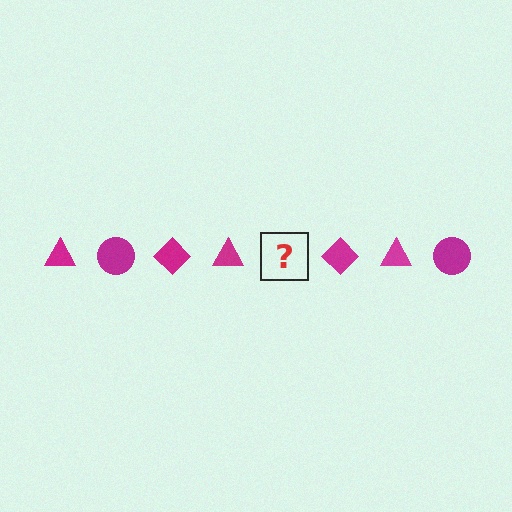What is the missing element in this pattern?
The missing element is a magenta circle.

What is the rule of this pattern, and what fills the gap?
The rule is that the pattern cycles through triangle, circle, diamond shapes in magenta. The gap should be filled with a magenta circle.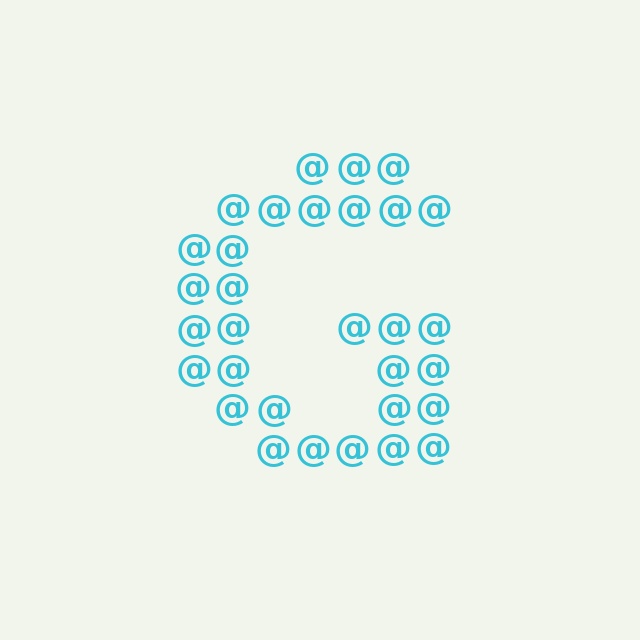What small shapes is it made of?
It is made of small at signs.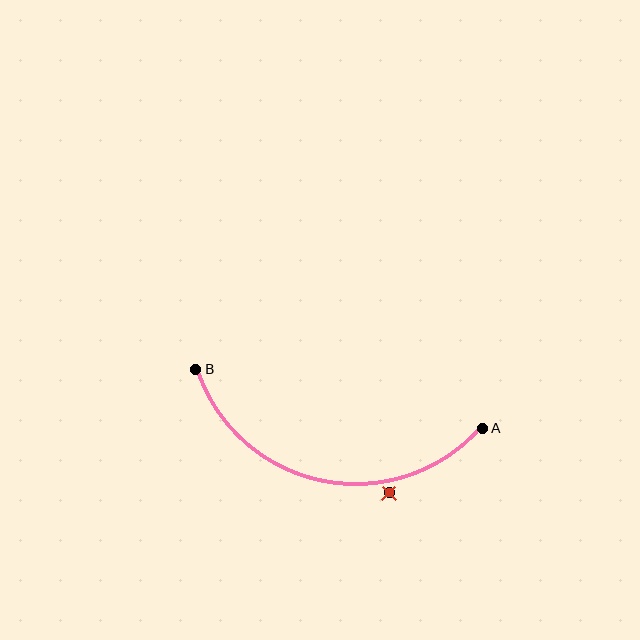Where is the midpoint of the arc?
The arc midpoint is the point on the curve farthest from the straight line joining A and B. It sits below that line.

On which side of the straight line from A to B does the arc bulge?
The arc bulges below the straight line connecting A and B.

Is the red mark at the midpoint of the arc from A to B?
No — the red mark does not lie on the arc at all. It sits slightly outside the curve.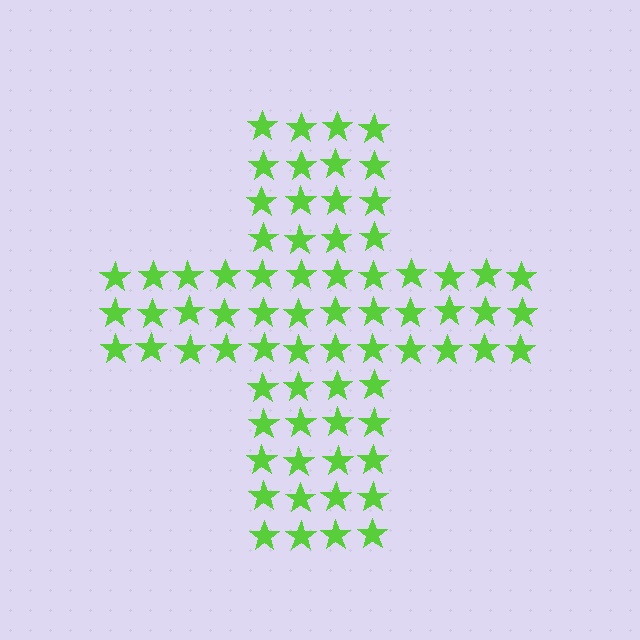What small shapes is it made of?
It is made of small stars.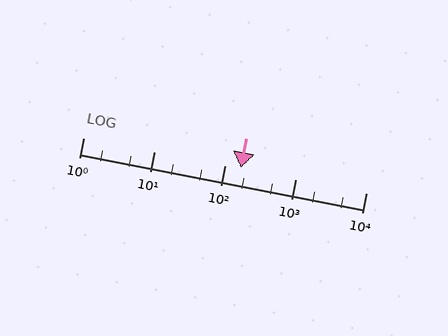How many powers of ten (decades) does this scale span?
The scale spans 4 decades, from 1 to 10000.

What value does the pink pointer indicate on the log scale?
The pointer indicates approximately 170.